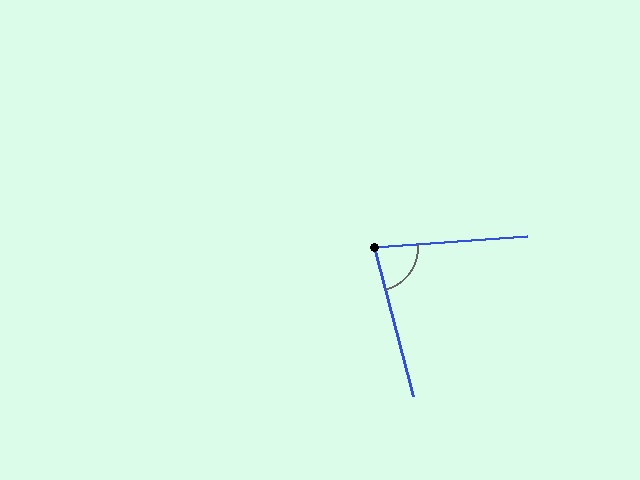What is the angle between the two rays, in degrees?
Approximately 79 degrees.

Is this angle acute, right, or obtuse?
It is acute.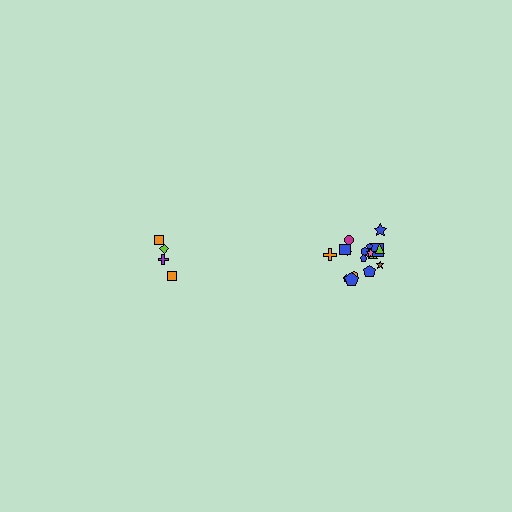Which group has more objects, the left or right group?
The right group.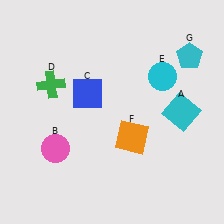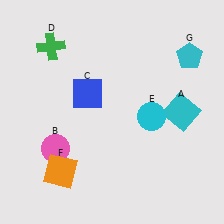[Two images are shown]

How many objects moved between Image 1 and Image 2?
3 objects moved between the two images.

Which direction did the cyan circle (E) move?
The cyan circle (E) moved down.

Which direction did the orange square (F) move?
The orange square (F) moved left.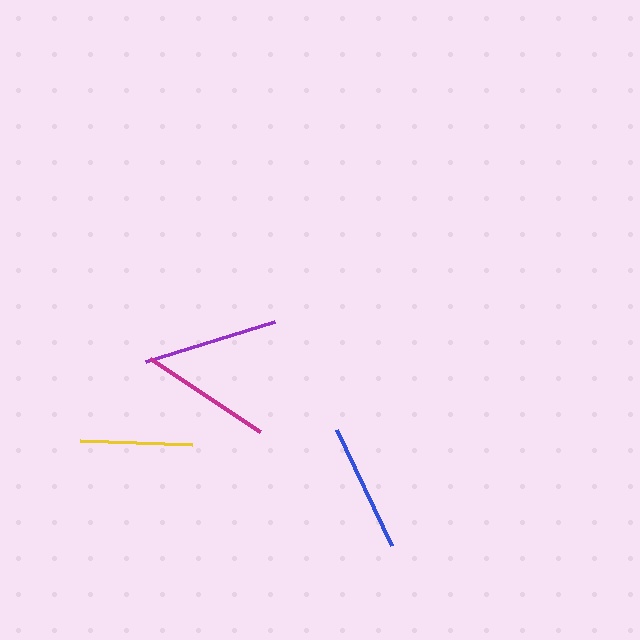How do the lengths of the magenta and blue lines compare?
The magenta and blue lines are approximately the same length.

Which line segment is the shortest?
The yellow line is the shortest at approximately 112 pixels.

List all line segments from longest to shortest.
From longest to shortest: purple, magenta, blue, yellow.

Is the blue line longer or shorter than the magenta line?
The magenta line is longer than the blue line.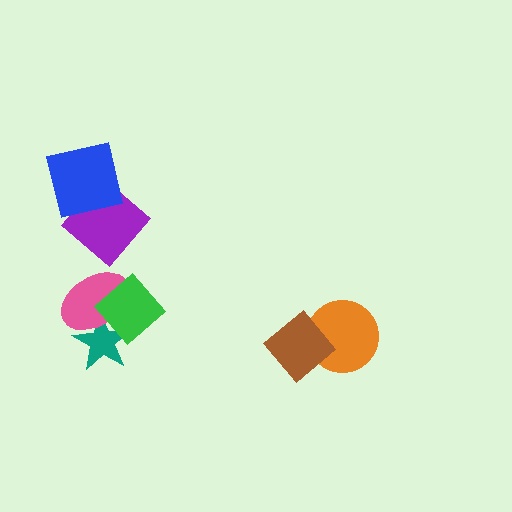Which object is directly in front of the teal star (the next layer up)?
The pink ellipse is directly in front of the teal star.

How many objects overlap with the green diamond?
2 objects overlap with the green diamond.